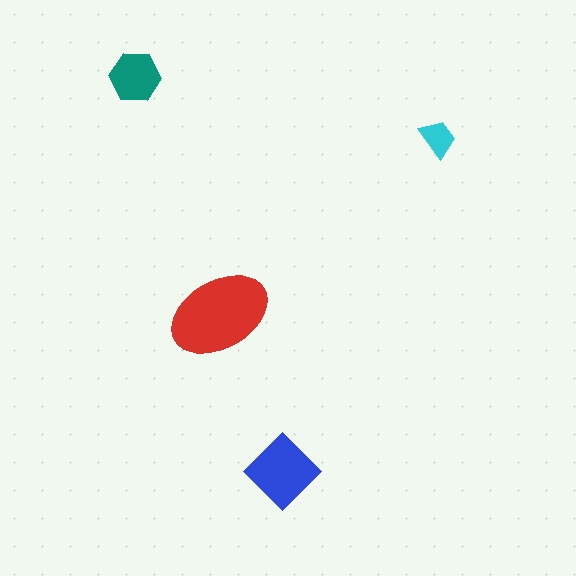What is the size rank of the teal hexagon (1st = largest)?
3rd.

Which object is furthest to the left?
The teal hexagon is leftmost.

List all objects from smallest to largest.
The cyan trapezoid, the teal hexagon, the blue diamond, the red ellipse.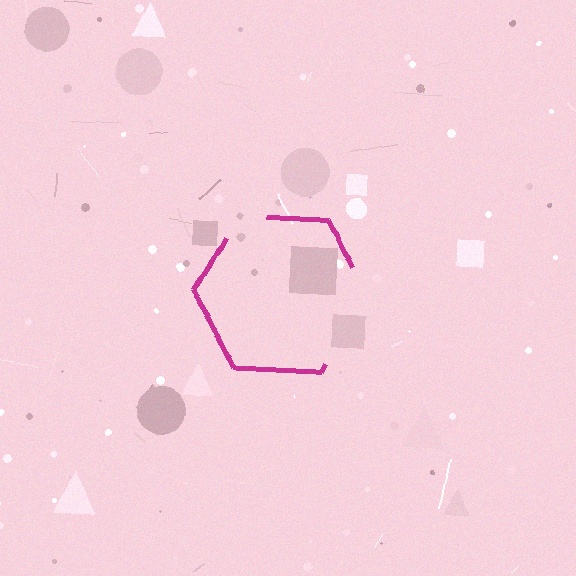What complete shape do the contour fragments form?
The contour fragments form a hexagon.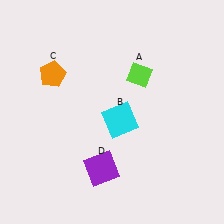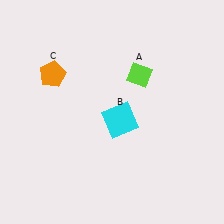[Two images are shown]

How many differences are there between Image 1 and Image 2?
There is 1 difference between the two images.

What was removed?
The purple square (D) was removed in Image 2.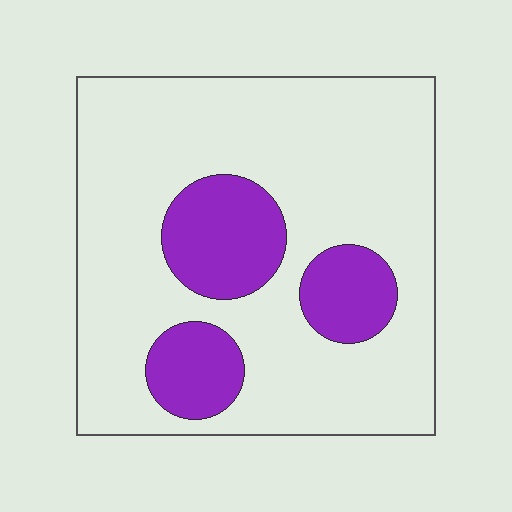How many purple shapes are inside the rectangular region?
3.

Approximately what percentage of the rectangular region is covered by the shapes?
Approximately 20%.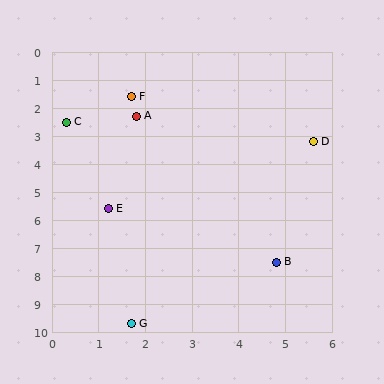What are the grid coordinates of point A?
Point A is at approximately (1.8, 2.3).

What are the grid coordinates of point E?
Point E is at approximately (1.2, 5.6).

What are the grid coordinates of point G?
Point G is at approximately (1.7, 9.7).